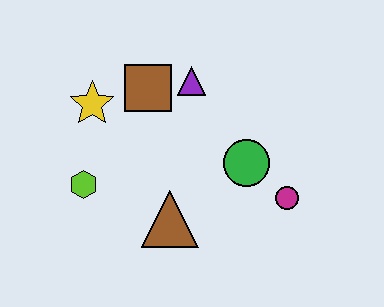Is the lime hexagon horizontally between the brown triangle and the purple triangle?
No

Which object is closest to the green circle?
The magenta circle is closest to the green circle.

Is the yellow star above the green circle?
Yes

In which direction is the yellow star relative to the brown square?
The yellow star is to the left of the brown square.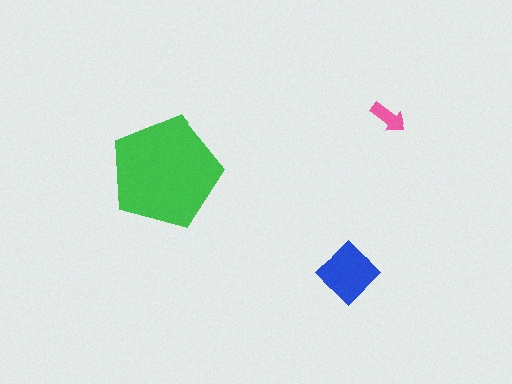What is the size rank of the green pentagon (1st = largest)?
1st.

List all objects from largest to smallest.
The green pentagon, the blue diamond, the pink arrow.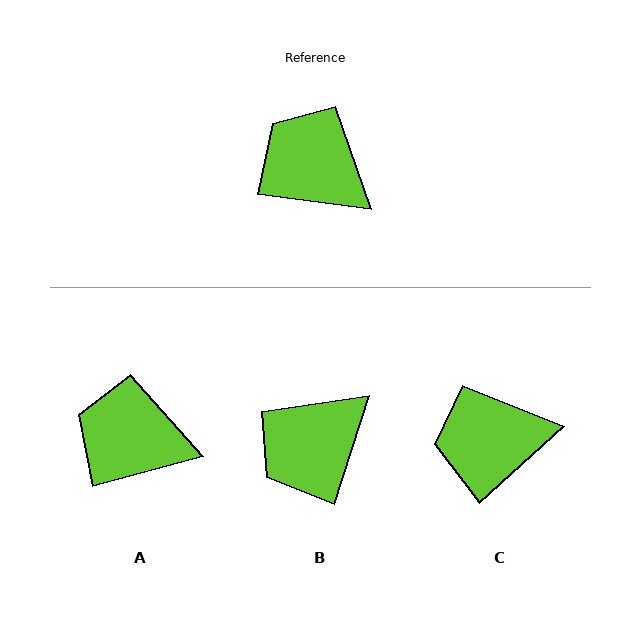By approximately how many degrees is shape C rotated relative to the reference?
Approximately 49 degrees counter-clockwise.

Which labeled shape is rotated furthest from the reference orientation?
B, about 79 degrees away.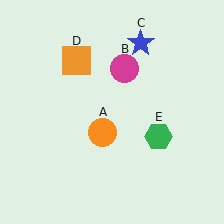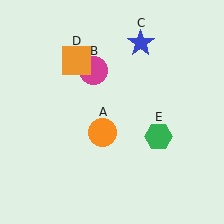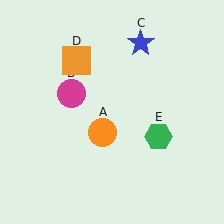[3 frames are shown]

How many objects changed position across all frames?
1 object changed position: magenta circle (object B).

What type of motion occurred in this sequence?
The magenta circle (object B) rotated counterclockwise around the center of the scene.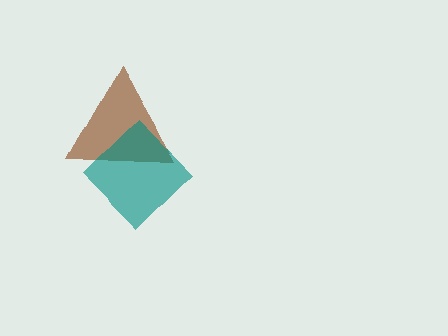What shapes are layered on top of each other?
The layered shapes are: a brown triangle, a teal diamond.